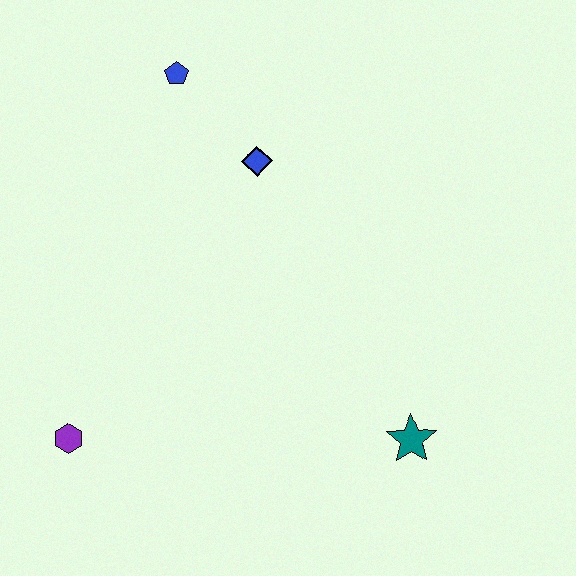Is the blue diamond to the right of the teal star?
No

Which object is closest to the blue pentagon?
The blue diamond is closest to the blue pentagon.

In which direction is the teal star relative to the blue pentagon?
The teal star is below the blue pentagon.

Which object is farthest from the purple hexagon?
The blue pentagon is farthest from the purple hexagon.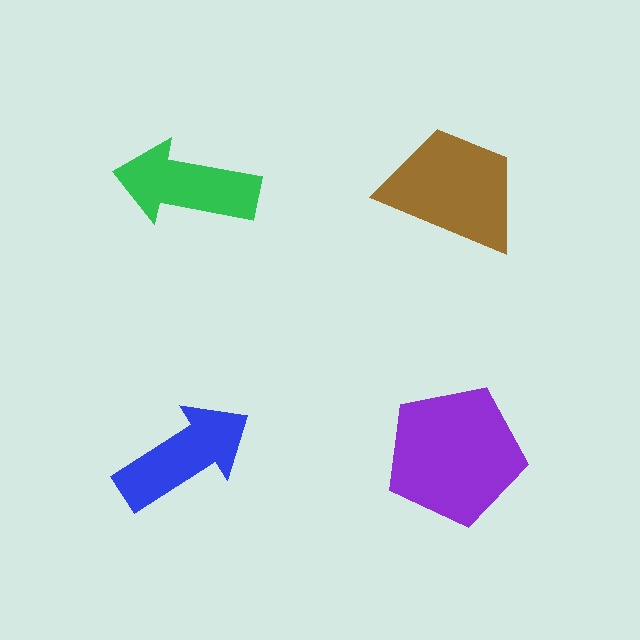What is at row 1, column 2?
A brown trapezoid.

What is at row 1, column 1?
A green arrow.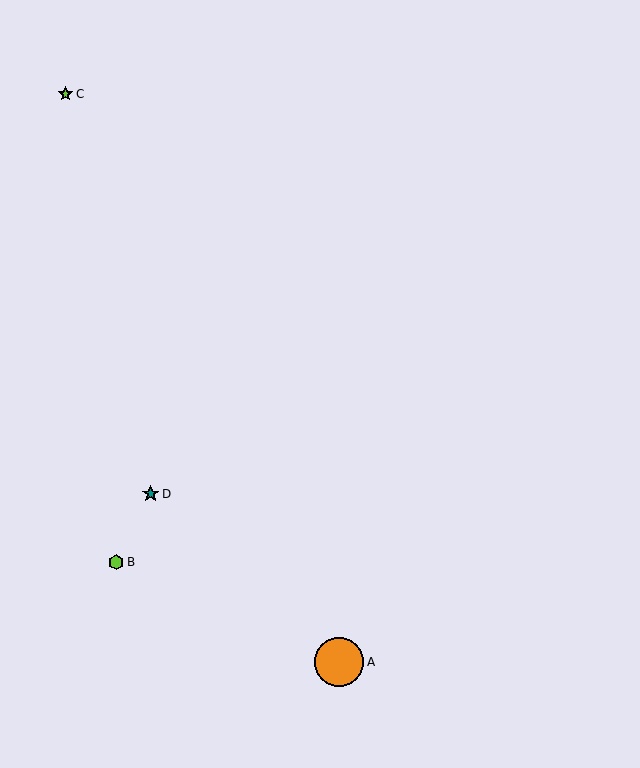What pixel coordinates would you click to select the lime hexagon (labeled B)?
Click at (116, 562) to select the lime hexagon B.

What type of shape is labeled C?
Shape C is a lime star.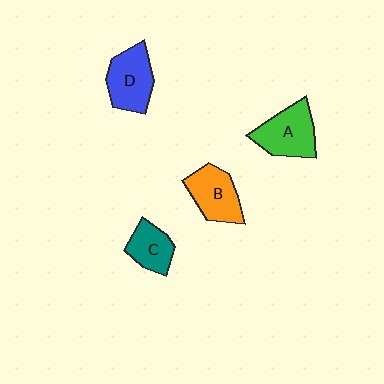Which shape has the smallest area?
Shape C (teal).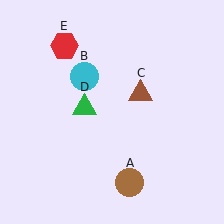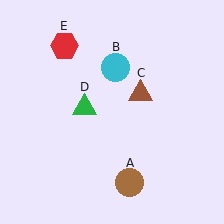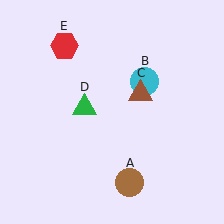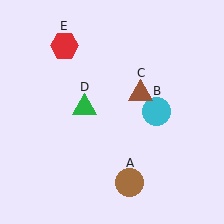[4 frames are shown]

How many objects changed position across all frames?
1 object changed position: cyan circle (object B).